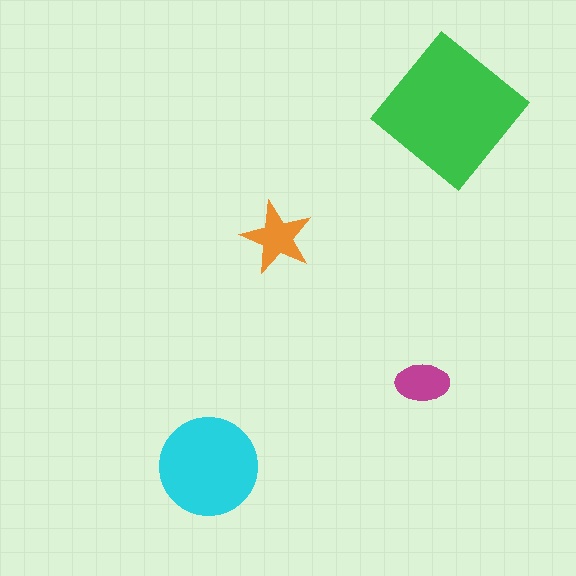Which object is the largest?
The green diamond.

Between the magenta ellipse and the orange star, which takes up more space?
The orange star.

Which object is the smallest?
The magenta ellipse.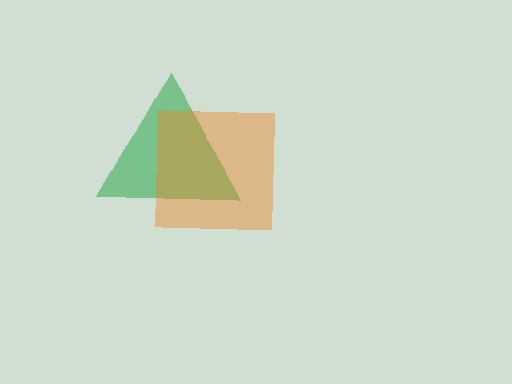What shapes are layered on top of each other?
The layered shapes are: a green triangle, an orange square.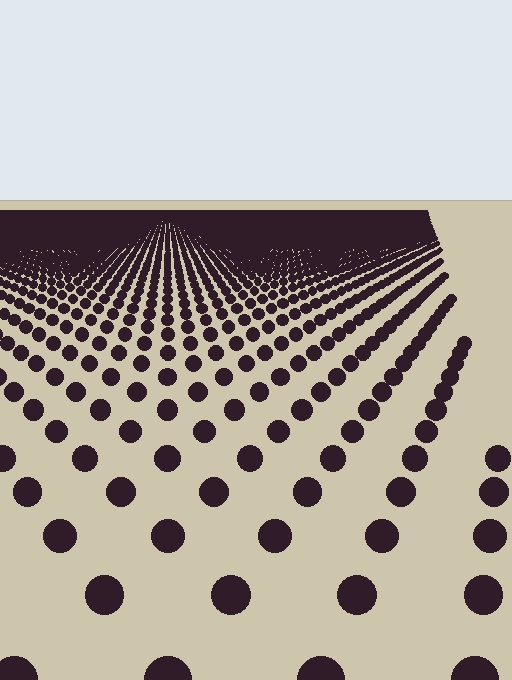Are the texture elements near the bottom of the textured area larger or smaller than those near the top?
Larger. Near the bottom, elements are closer to the viewer and appear at a bigger on-screen size.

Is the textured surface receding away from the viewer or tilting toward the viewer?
The surface is receding away from the viewer. Texture elements get smaller and denser toward the top.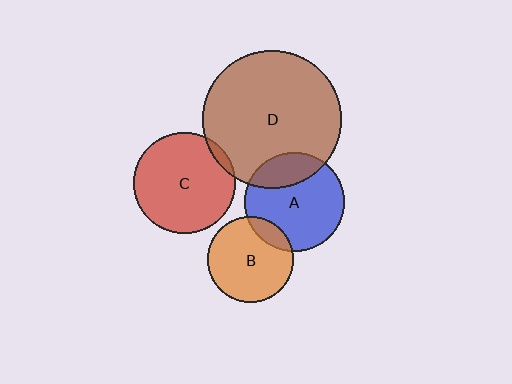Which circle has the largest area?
Circle D (brown).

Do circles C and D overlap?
Yes.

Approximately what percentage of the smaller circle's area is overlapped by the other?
Approximately 5%.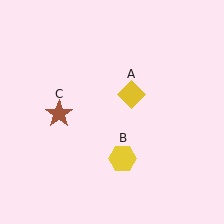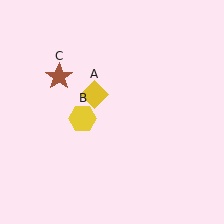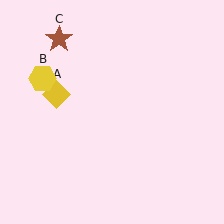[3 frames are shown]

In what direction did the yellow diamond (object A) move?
The yellow diamond (object A) moved left.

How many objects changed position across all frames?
3 objects changed position: yellow diamond (object A), yellow hexagon (object B), brown star (object C).